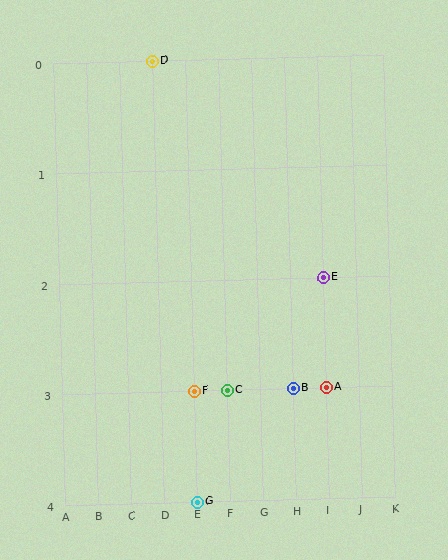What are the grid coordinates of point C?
Point C is at grid coordinates (F, 3).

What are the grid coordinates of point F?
Point F is at grid coordinates (E, 3).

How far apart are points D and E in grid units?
Points D and E are 5 columns and 2 rows apart (about 5.4 grid units diagonally).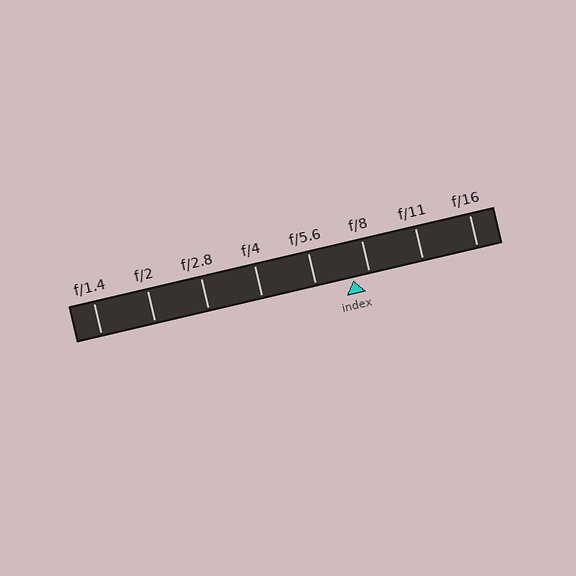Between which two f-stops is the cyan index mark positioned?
The index mark is between f/5.6 and f/8.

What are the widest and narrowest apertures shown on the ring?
The widest aperture shown is f/1.4 and the narrowest is f/16.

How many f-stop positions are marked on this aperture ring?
There are 8 f-stop positions marked.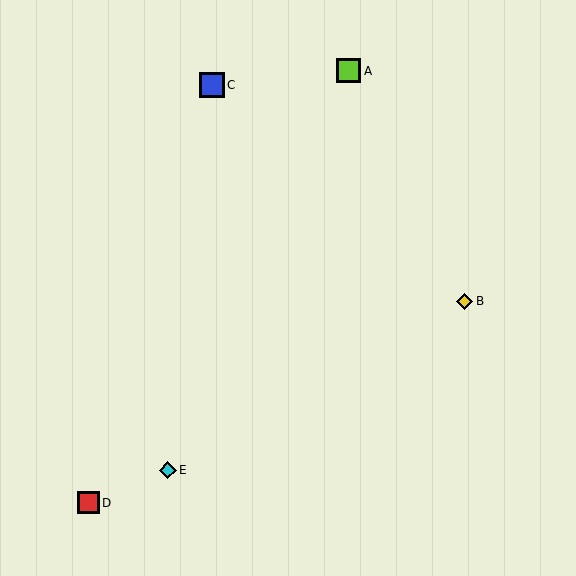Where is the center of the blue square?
The center of the blue square is at (212, 85).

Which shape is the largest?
The blue square (labeled C) is the largest.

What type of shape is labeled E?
Shape E is a cyan diamond.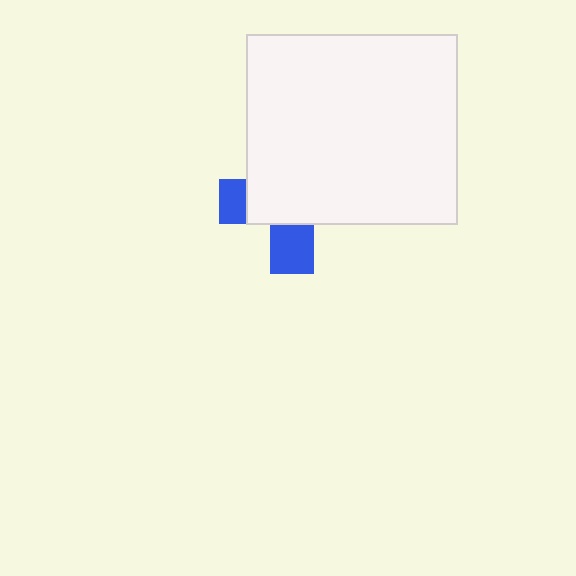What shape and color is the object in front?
The object in front is a white rectangle.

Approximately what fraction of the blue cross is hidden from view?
Roughly 70% of the blue cross is hidden behind the white rectangle.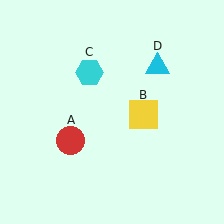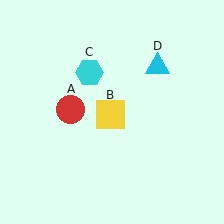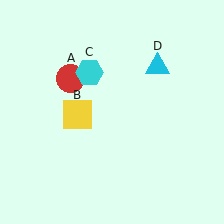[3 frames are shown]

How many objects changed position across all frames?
2 objects changed position: red circle (object A), yellow square (object B).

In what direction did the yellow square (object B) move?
The yellow square (object B) moved left.